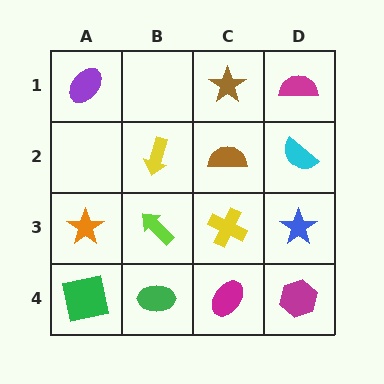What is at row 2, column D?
A cyan semicircle.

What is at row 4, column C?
A magenta ellipse.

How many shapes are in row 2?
3 shapes.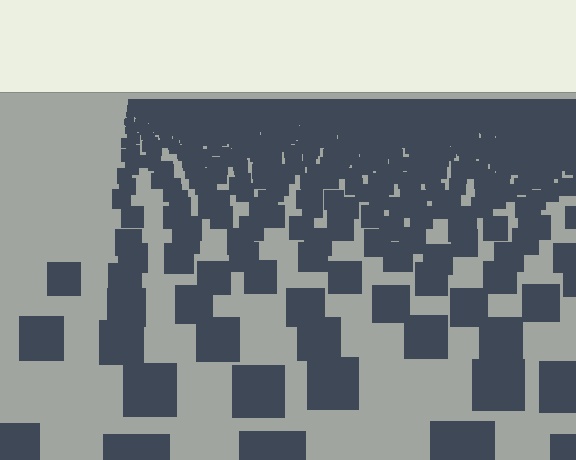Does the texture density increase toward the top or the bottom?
Density increases toward the top.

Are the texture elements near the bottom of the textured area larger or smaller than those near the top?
Larger. Near the bottom, elements are closer to the viewer and appear at a bigger on-screen size.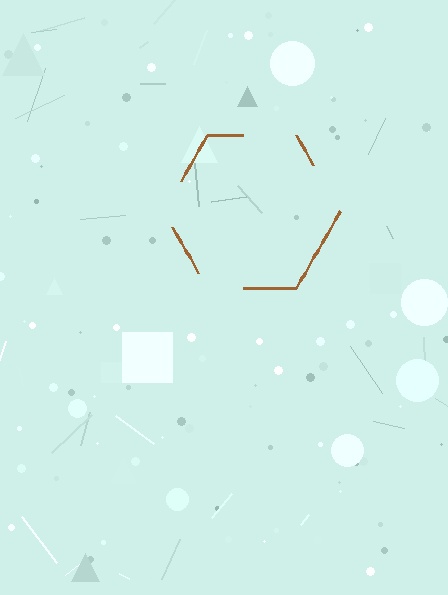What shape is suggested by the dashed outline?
The dashed outline suggests a hexagon.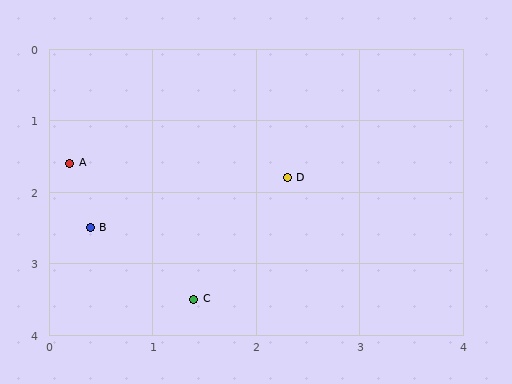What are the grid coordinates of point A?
Point A is at approximately (0.2, 1.6).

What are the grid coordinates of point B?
Point B is at approximately (0.4, 2.5).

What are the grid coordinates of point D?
Point D is at approximately (2.3, 1.8).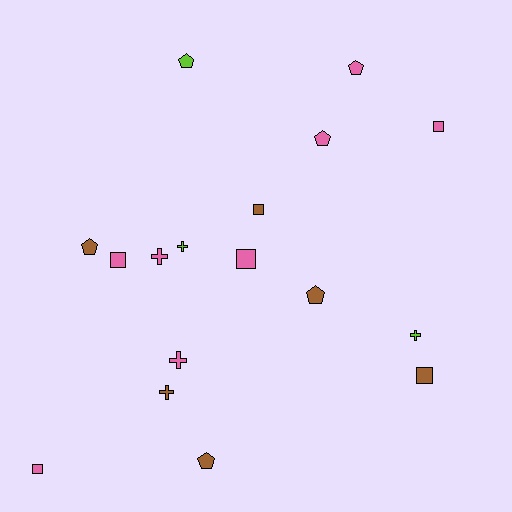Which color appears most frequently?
Pink, with 8 objects.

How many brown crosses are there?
There is 1 brown cross.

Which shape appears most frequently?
Square, with 6 objects.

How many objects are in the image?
There are 17 objects.